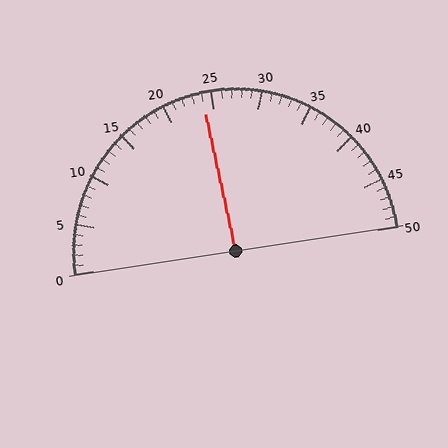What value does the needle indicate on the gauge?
The needle indicates approximately 24.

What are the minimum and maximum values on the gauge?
The gauge ranges from 0 to 50.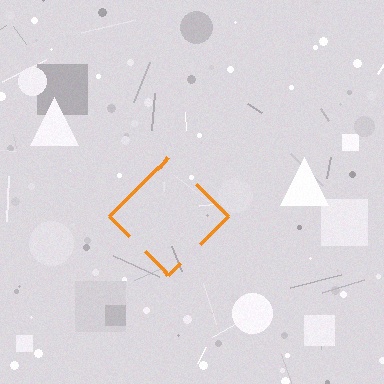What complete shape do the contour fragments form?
The contour fragments form a diamond.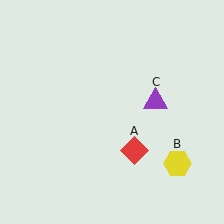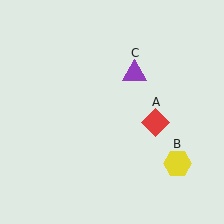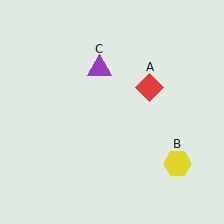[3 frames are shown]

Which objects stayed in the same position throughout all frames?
Yellow hexagon (object B) remained stationary.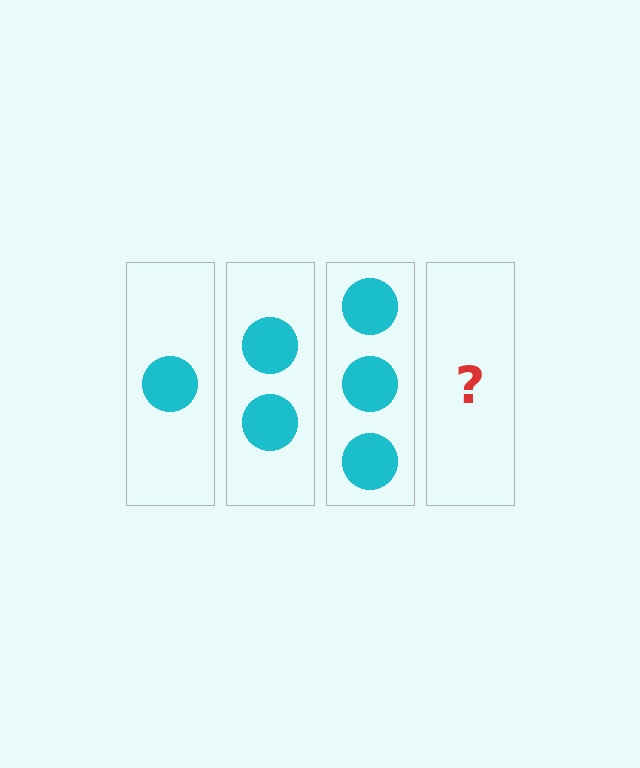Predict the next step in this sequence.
The next step is 4 circles.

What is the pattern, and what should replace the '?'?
The pattern is that each step adds one more circle. The '?' should be 4 circles.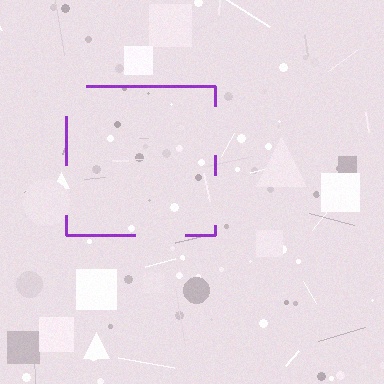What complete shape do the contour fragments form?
The contour fragments form a square.